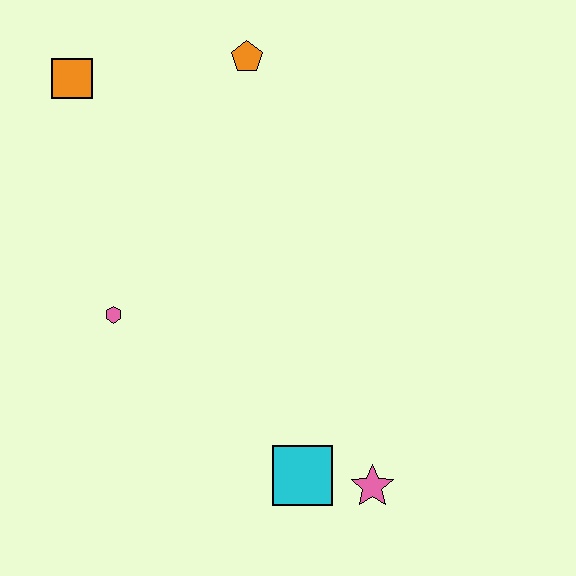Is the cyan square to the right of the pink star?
No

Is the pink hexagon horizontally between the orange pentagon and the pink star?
No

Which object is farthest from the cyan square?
The orange square is farthest from the cyan square.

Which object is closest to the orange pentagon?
The orange square is closest to the orange pentagon.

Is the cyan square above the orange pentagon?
No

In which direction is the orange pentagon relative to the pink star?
The orange pentagon is above the pink star.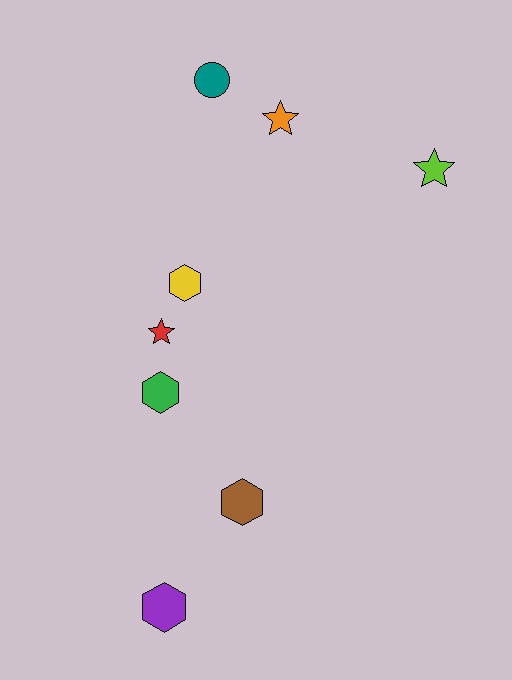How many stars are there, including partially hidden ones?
There are 3 stars.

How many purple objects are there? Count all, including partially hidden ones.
There is 1 purple object.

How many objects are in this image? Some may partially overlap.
There are 8 objects.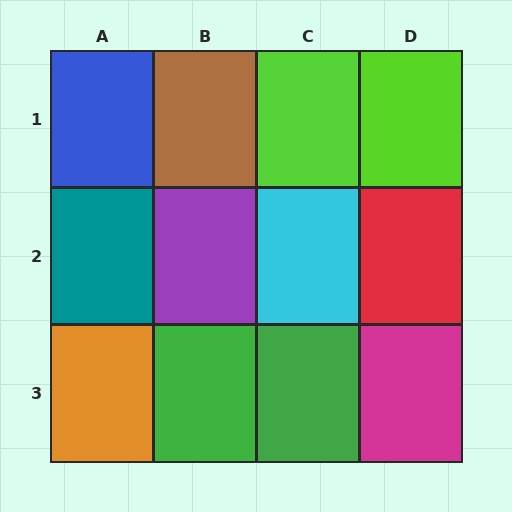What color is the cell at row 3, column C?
Green.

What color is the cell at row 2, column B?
Purple.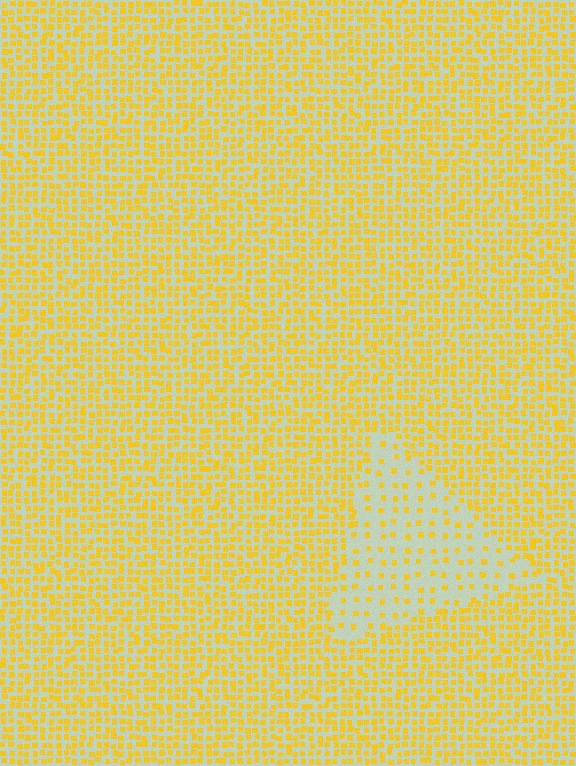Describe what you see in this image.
The image contains small yellow elements arranged at two different densities. A triangle-shaped region is visible where the elements are less densely packed than the surrounding area.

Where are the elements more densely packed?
The elements are more densely packed outside the triangle boundary.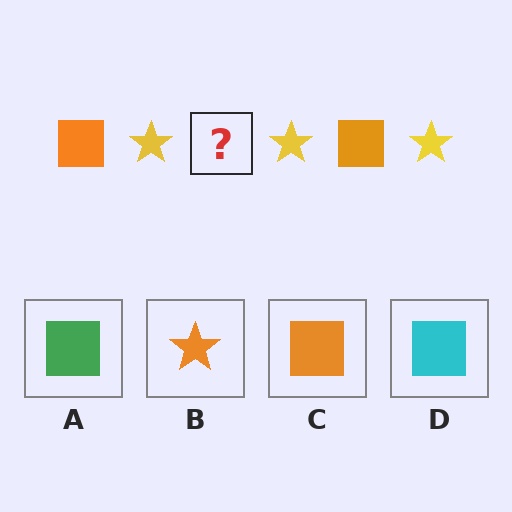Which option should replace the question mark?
Option C.